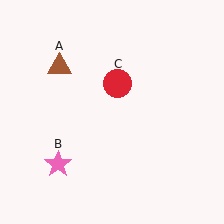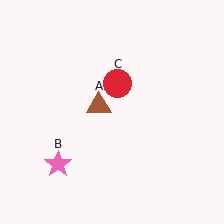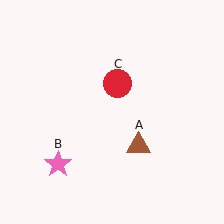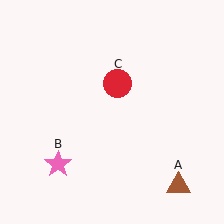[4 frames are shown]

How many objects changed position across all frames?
1 object changed position: brown triangle (object A).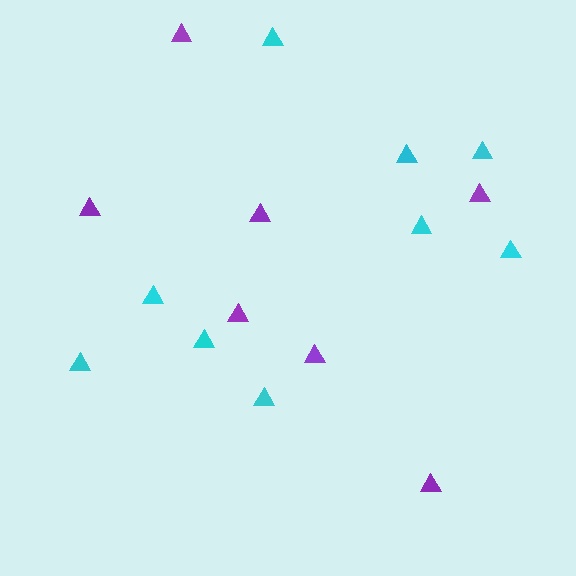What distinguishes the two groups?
There are 2 groups: one group of cyan triangles (9) and one group of purple triangles (7).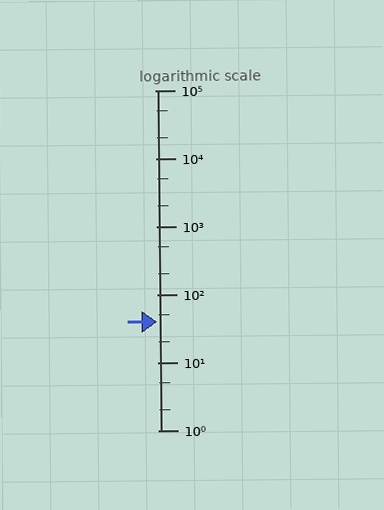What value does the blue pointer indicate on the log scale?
The pointer indicates approximately 39.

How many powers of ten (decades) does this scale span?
The scale spans 5 decades, from 1 to 100000.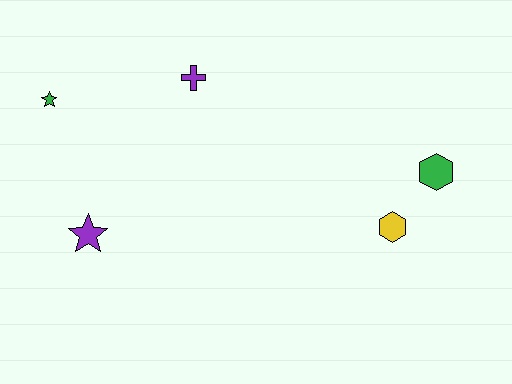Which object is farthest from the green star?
The green hexagon is farthest from the green star.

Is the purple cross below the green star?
No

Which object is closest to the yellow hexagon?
The green hexagon is closest to the yellow hexagon.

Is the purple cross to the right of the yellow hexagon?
No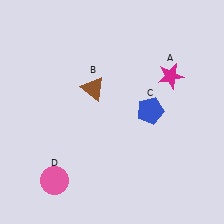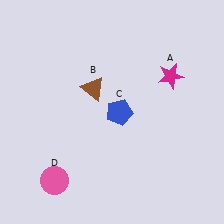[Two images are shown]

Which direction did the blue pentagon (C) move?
The blue pentagon (C) moved left.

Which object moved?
The blue pentagon (C) moved left.